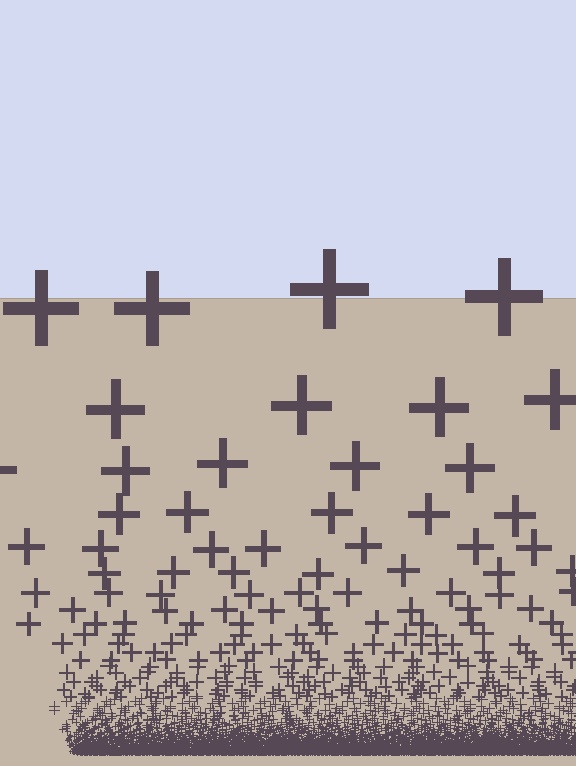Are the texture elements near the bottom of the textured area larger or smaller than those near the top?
Smaller. The gradient is inverted — elements near the bottom are smaller and denser.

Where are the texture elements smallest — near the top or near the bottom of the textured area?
Near the bottom.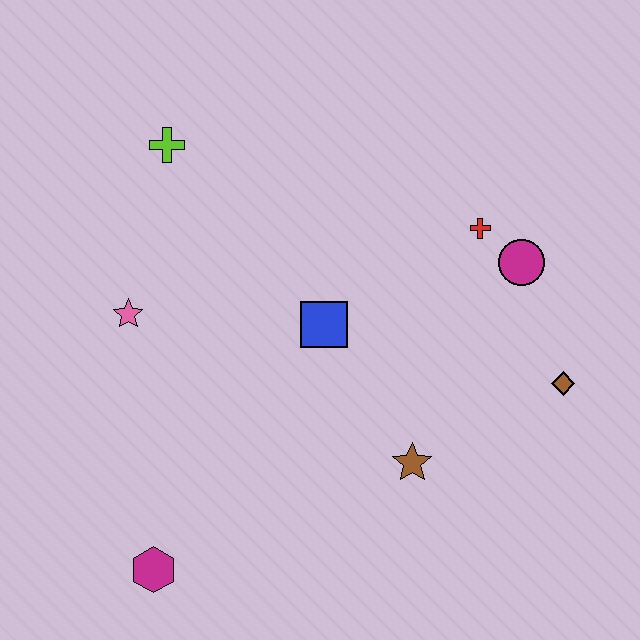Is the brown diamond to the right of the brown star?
Yes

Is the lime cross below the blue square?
No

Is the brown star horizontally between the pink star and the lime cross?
No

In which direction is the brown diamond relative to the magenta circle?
The brown diamond is below the magenta circle.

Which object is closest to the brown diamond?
The magenta circle is closest to the brown diamond.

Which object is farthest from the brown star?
The lime cross is farthest from the brown star.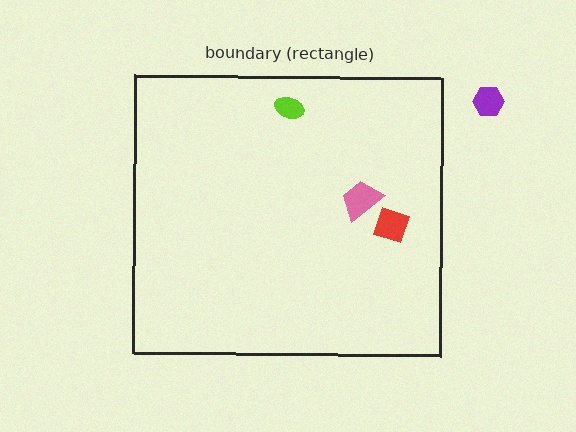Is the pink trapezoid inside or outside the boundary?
Inside.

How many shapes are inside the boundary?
3 inside, 1 outside.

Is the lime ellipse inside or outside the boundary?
Inside.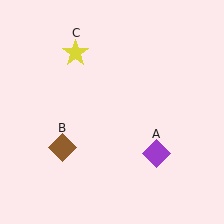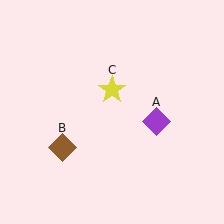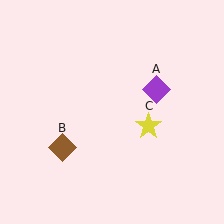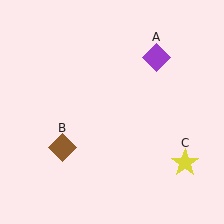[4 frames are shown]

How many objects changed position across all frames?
2 objects changed position: purple diamond (object A), yellow star (object C).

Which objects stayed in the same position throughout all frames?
Brown diamond (object B) remained stationary.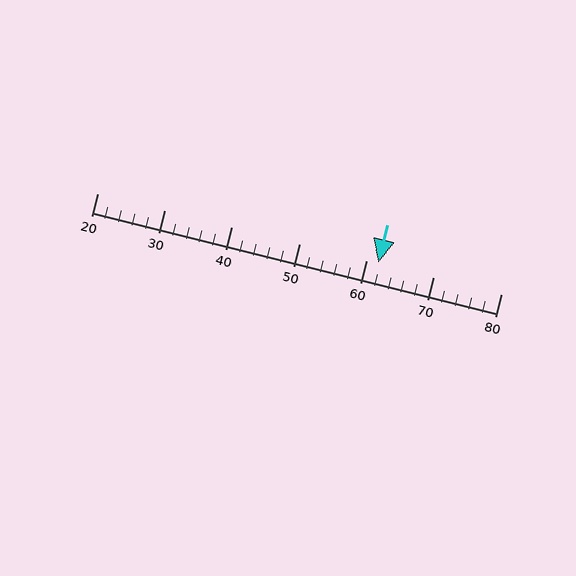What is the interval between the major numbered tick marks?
The major tick marks are spaced 10 units apart.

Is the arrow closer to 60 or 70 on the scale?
The arrow is closer to 60.